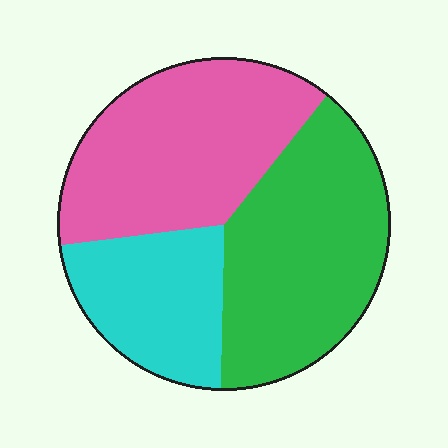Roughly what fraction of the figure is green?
Green takes up about two fifths (2/5) of the figure.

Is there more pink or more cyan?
Pink.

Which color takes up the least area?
Cyan, at roughly 25%.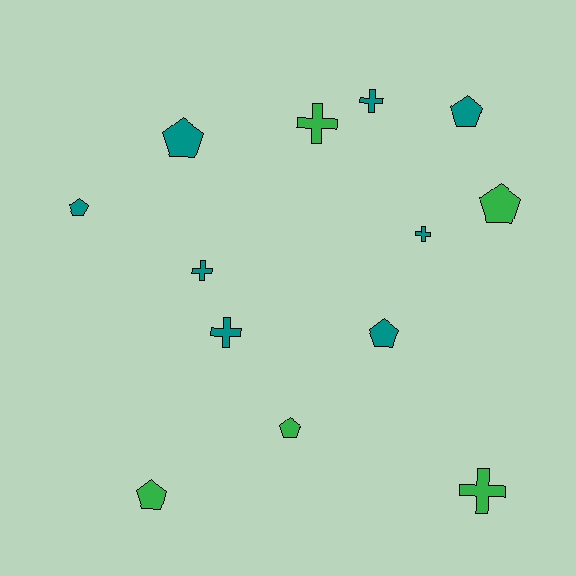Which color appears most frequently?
Teal, with 8 objects.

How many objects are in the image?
There are 13 objects.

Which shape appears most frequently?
Pentagon, with 7 objects.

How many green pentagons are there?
There are 3 green pentagons.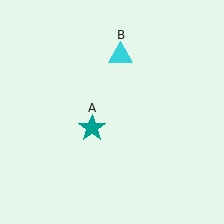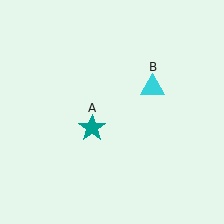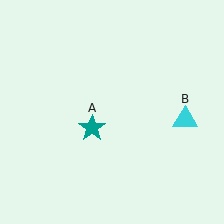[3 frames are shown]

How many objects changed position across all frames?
1 object changed position: cyan triangle (object B).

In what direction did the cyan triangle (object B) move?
The cyan triangle (object B) moved down and to the right.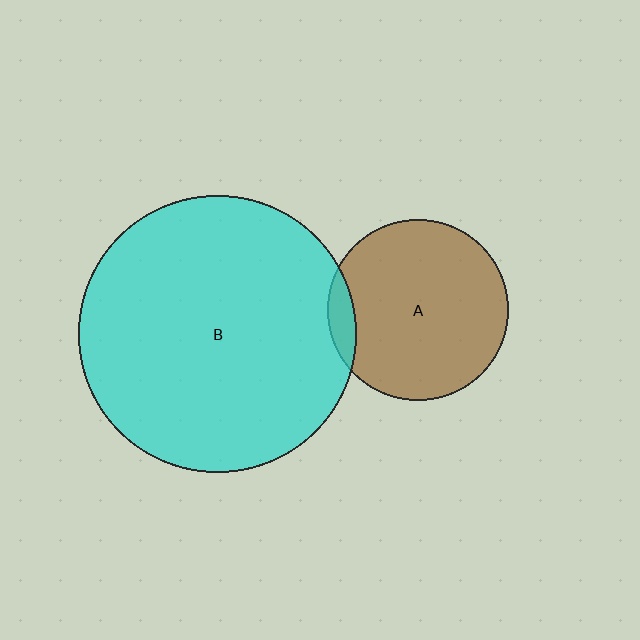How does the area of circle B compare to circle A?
Approximately 2.4 times.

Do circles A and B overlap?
Yes.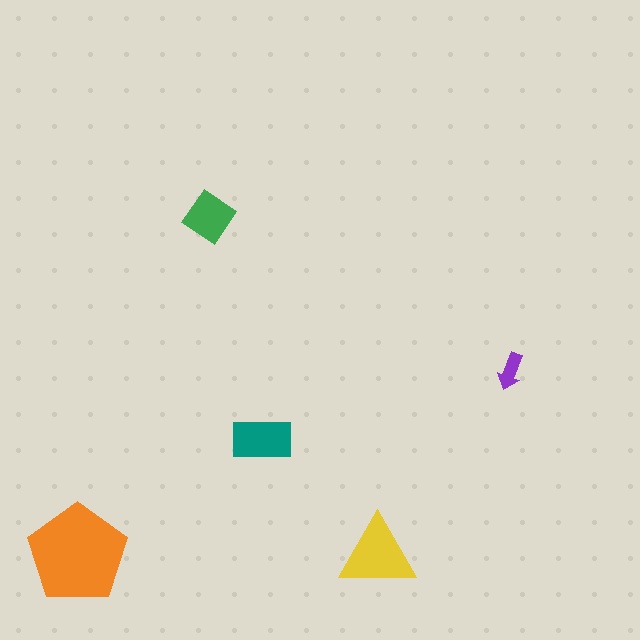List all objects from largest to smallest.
The orange pentagon, the yellow triangle, the teal rectangle, the green diamond, the purple arrow.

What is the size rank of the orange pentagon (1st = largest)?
1st.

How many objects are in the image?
There are 5 objects in the image.